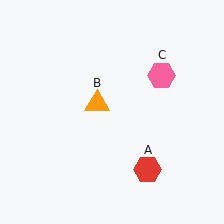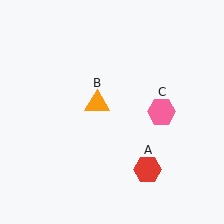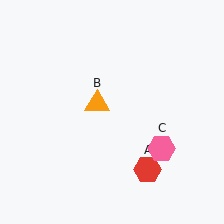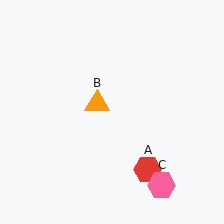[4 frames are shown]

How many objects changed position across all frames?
1 object changed position: pink hexagon (object C).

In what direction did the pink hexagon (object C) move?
The pink hexagon (object C) moved down.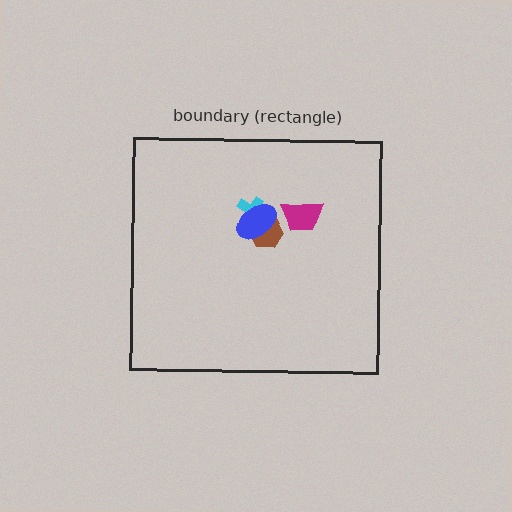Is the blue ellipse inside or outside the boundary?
Inside.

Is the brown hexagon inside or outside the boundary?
Inside.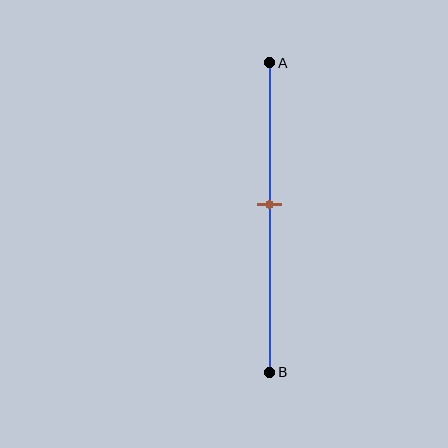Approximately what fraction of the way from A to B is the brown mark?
The brown mark is approximately 45% of the way from A to B.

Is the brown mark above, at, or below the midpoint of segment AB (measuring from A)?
The brown mark is above the midpoint of segment AB.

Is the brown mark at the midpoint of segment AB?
No, the mark is at about 45% from A, not at the 50% midpoint.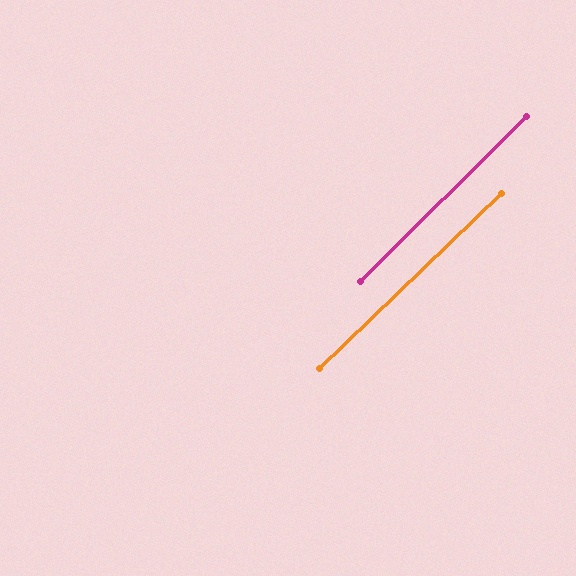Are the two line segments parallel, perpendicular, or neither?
Parallel — their directions differ by only 1.1°.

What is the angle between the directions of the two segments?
Approximately 1 degree.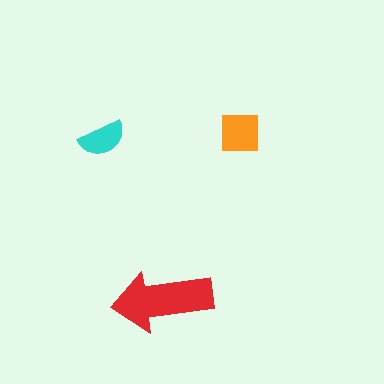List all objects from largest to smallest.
The red arrow, the orange square, the cyan semicircle.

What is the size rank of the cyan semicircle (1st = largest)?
3rd.